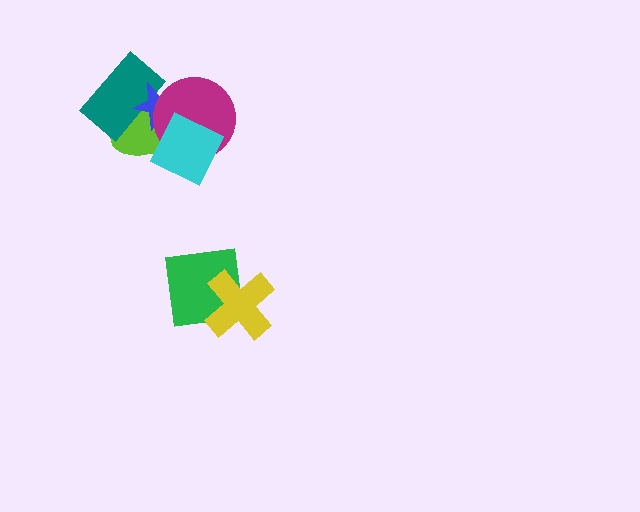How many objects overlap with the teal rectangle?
2 objects overlap with the teal rectangle.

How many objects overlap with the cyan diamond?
3 objects overlap with the cyan diamond.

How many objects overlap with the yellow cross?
1 object overlaps with the yellow cross.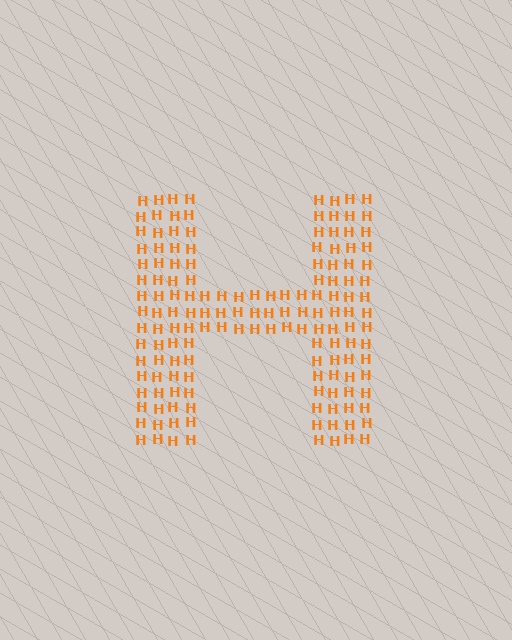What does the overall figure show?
The overall figure shows the letter H.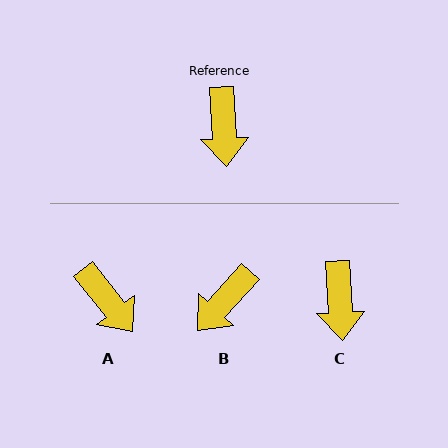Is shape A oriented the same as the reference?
No, it is off by about 35 degrees.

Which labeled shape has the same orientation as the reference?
C.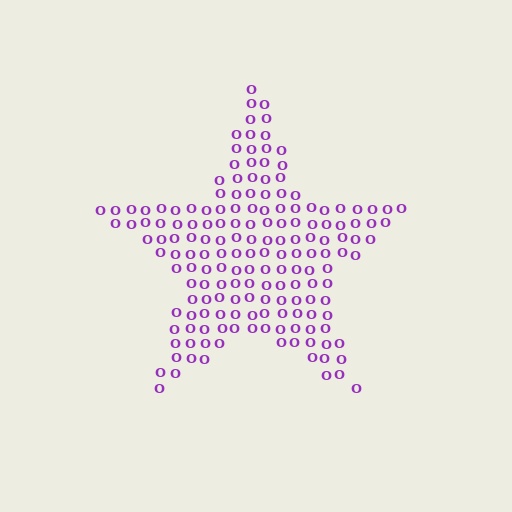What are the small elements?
The small elements are letter O's.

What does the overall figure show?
The overall figure shows a star.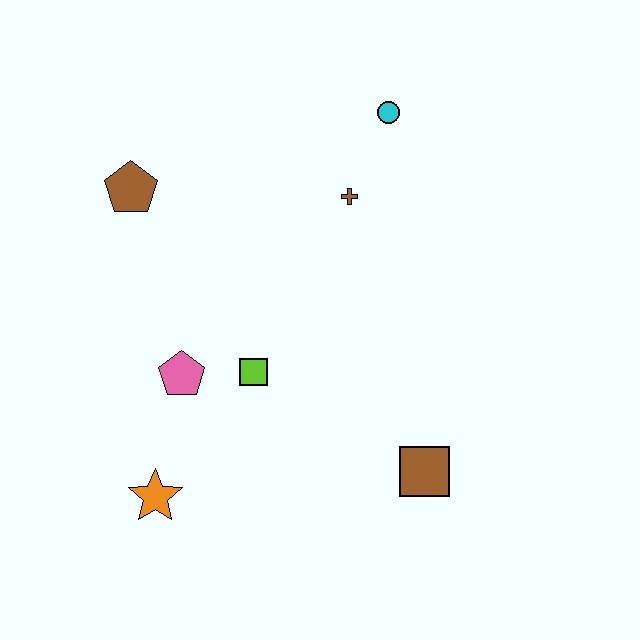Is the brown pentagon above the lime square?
Yes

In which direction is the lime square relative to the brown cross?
The lime square is below the brown cross.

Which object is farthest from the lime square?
The cyan circle is farthest from the lime square.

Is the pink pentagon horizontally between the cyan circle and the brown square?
No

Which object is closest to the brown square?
The lime square is closest to the brown square.